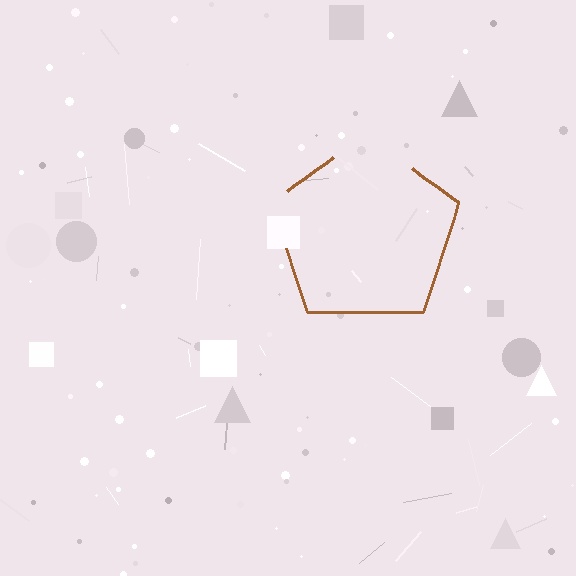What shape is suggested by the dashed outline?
The dashed outline suggests a pentagon.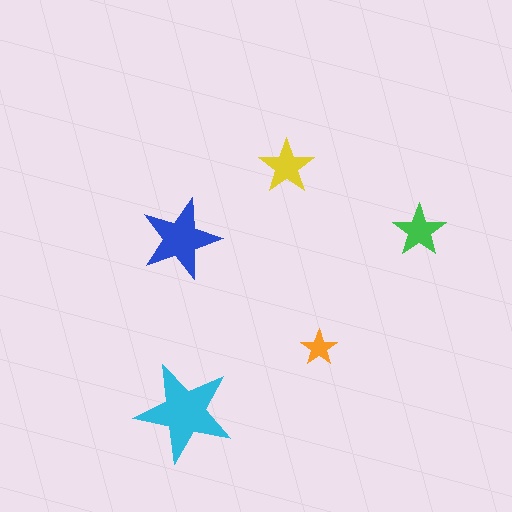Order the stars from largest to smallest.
the cyan one, the blue one, the yellow one, the green one, the orange one.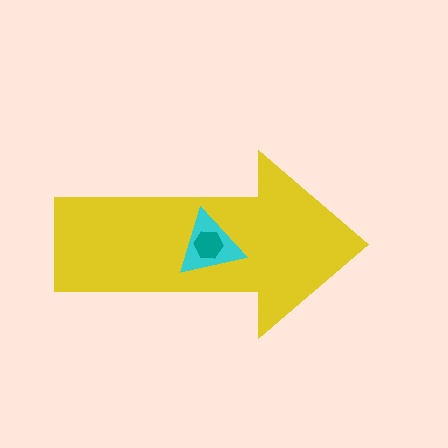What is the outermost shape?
The yellow arrow.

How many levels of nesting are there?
3.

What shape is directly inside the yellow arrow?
The cyan triangle.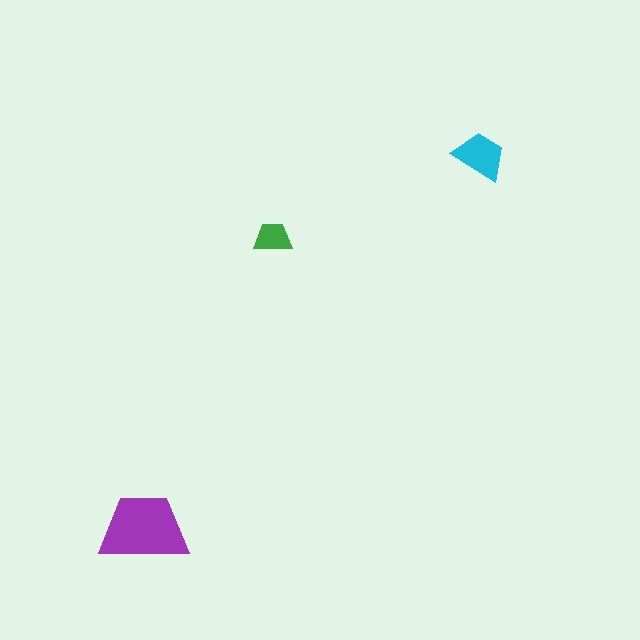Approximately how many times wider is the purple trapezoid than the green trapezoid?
About 2.5 times wider.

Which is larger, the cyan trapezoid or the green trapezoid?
The cyan one.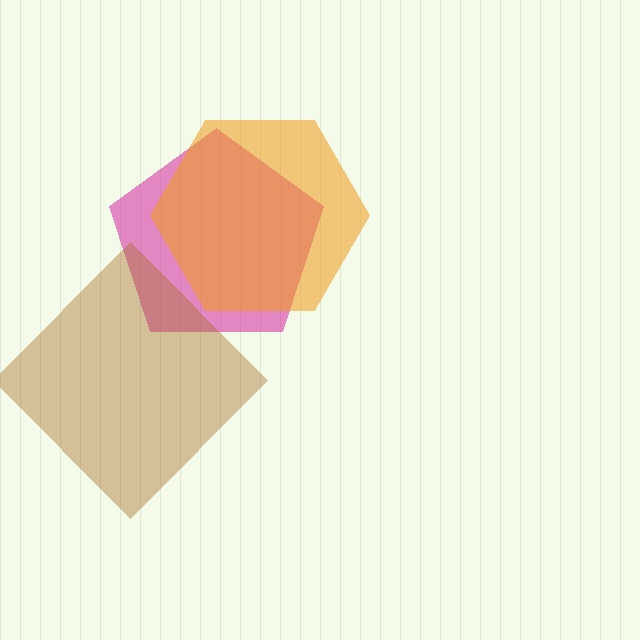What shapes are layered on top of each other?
The layered shapes are: a magenta pentagon, an orange hexagon, a brown diamond.